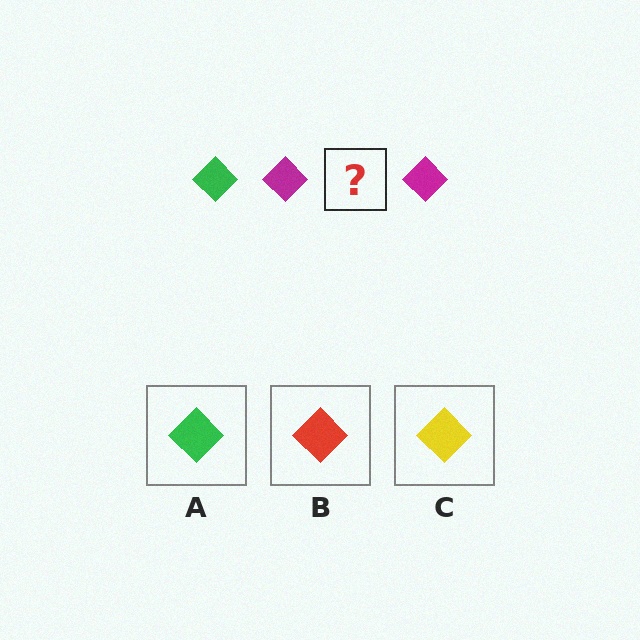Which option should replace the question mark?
Option A.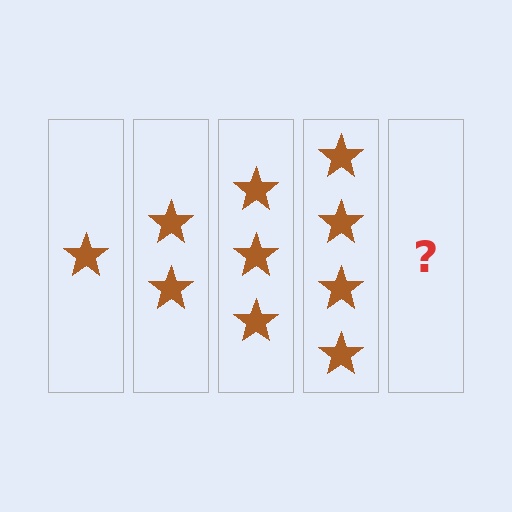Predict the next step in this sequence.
The next step is 5 stars.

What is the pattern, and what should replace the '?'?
The pattern is that each step adds one more star. The '?' should be 5 stars.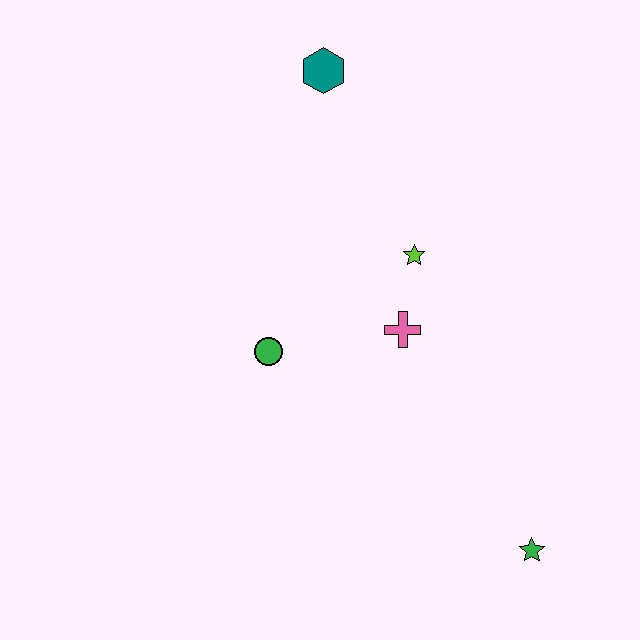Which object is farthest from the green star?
The teal hexagon is farthest from the green star.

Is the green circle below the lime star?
Yes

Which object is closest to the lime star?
The pink cross is closest to the lime star.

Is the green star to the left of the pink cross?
No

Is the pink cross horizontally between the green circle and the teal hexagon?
No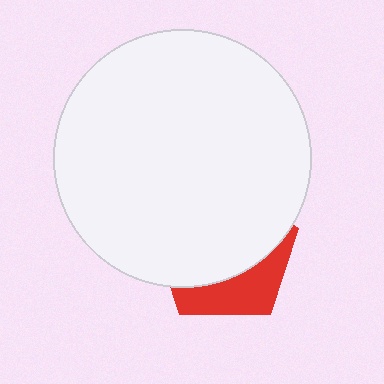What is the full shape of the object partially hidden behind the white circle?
The partially hidden object is a red pentagon.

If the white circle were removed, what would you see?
You would see the complete red pentagon.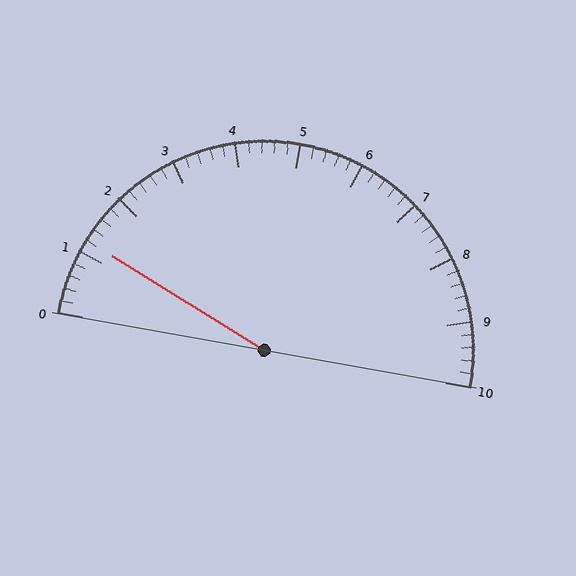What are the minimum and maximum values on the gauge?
The gauge ranges from 0 to 10.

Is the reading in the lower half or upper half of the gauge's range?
The reading is in the lower half of the range (0 to 10).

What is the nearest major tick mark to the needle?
The nearest major tick mark is 1.